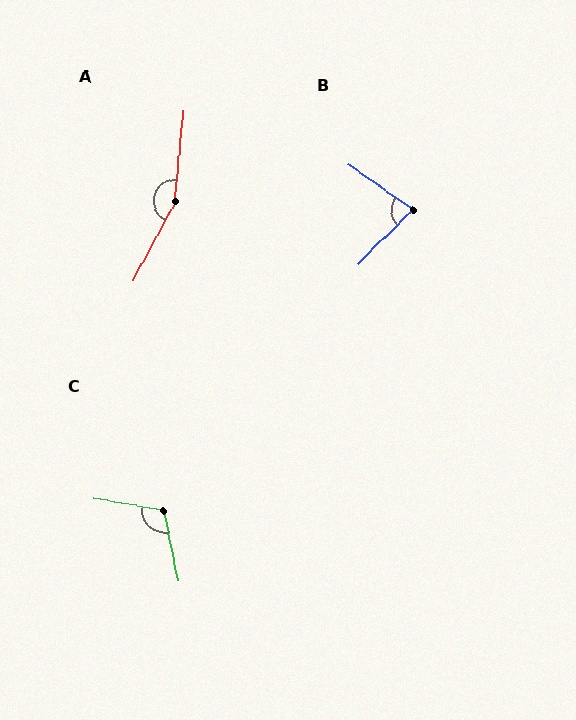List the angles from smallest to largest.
B (80°), C (111°), A (157°).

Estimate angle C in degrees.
Approximately 111 degrees.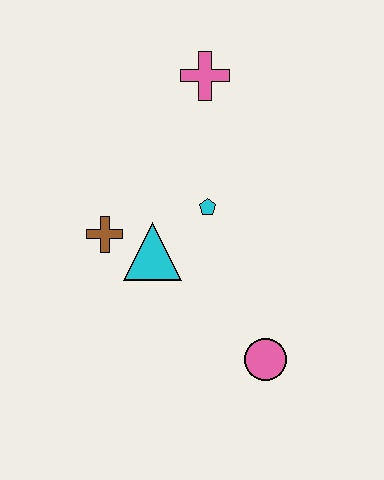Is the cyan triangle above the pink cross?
No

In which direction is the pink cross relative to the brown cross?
The pink cross is above the brown cross.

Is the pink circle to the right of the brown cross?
Yes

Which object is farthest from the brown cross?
The pink circle is farthest from the brown cross.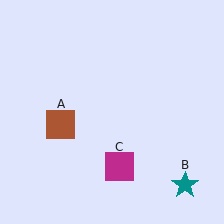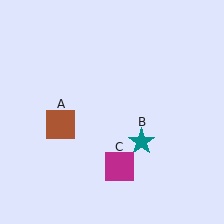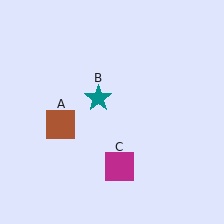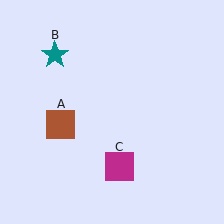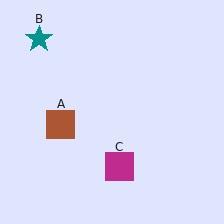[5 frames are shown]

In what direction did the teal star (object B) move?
The teal star (object B) moved up and to the left.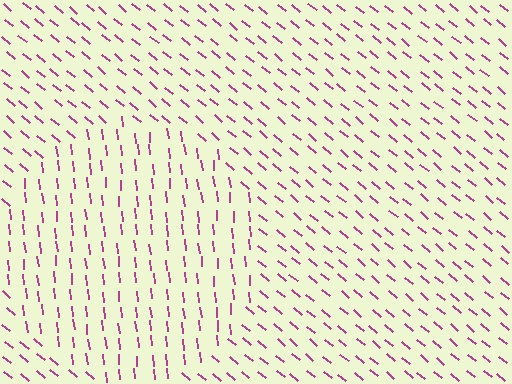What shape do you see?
I see a circle.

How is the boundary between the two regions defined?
The boundary is defined purely by a change in line orientation (approximately 45 degrees difference). All lines are the same color and thickness.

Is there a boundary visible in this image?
Yes, there is a texture boundary formed by a change in line orientation.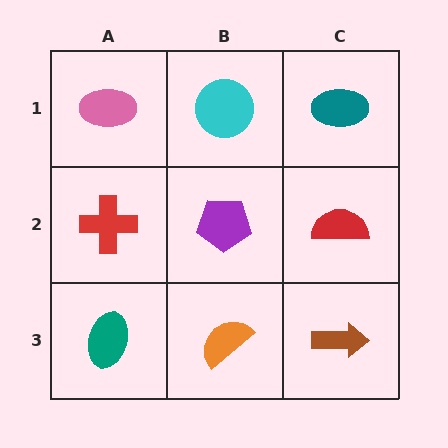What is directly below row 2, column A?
A teal ellipse.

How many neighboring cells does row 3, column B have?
3.